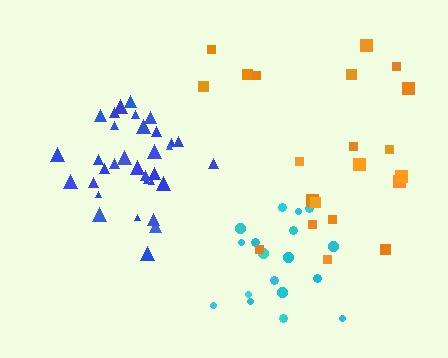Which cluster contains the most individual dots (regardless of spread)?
Blue (33).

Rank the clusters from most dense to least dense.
blue, cyan, orange.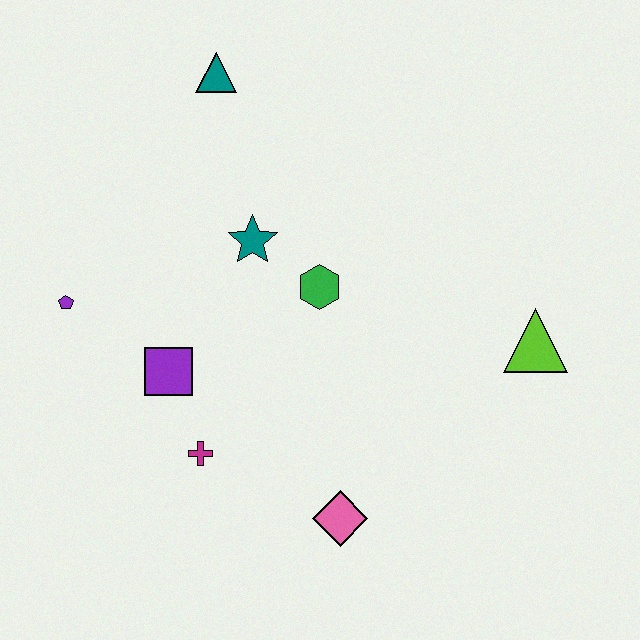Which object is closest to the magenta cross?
The purple square is closest to the magenta cross.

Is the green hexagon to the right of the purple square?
Yes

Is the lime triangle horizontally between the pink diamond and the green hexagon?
No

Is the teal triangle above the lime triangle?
Yes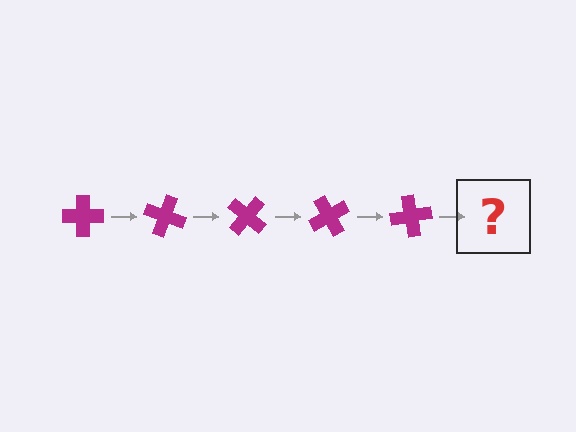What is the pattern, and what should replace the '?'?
The pattern is that the cross rotates 20 degrees each step. The '?' should be a magenta cross rotated 100 degrees.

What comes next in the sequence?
The next element should be a magenta cross rotated 100 degrees.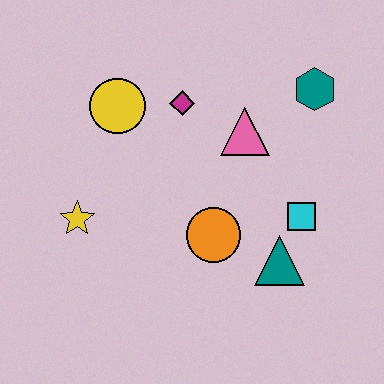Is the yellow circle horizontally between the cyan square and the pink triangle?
No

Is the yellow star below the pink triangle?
Yes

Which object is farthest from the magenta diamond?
The teal triangle is farthest from the magenta diamond.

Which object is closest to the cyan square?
The teal triangle is closest to the cyan square.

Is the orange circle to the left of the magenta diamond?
No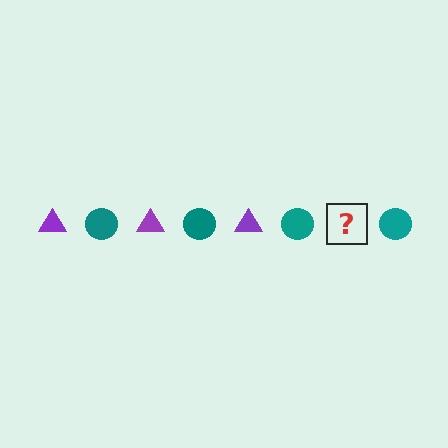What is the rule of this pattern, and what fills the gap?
The rule is that the pattern alternates between purple triangle and teal circle. The gap should be filled with a purple triangle.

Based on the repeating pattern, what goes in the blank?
The blank should be a purple triangle.